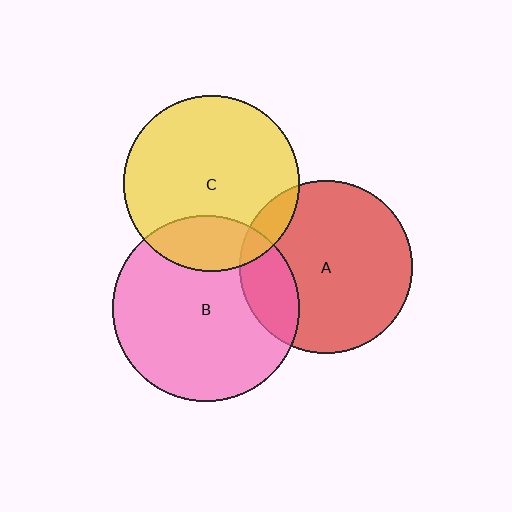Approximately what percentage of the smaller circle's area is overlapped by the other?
Approximately 20%.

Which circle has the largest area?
Circle B (pink).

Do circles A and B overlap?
Yes.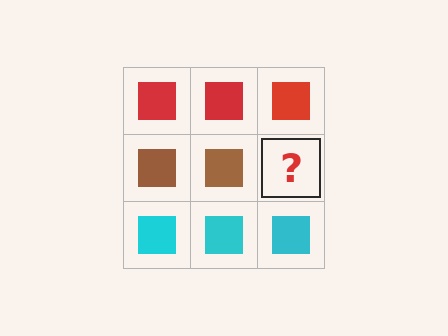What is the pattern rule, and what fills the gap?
The rule is that each row has a consistent color. The gap should be filled with a brown square.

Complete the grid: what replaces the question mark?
The question mark should be replaced with a brown square.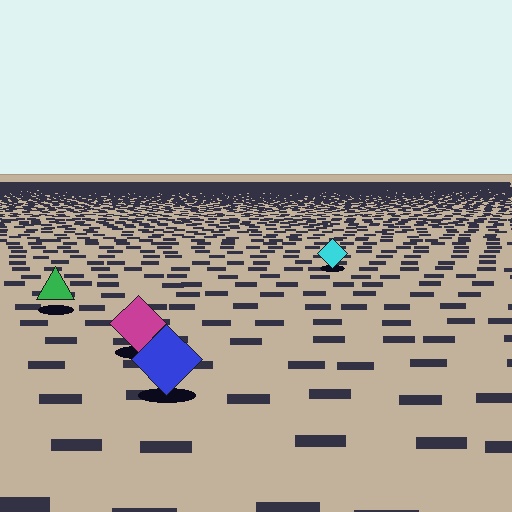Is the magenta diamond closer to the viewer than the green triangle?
Yes. The magenta diamond is closer — you can tell from the texture gradient: the ground texture is coarser near it.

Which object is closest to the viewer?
The blue diamond is closest. The texture marks near it are larger and more spread out.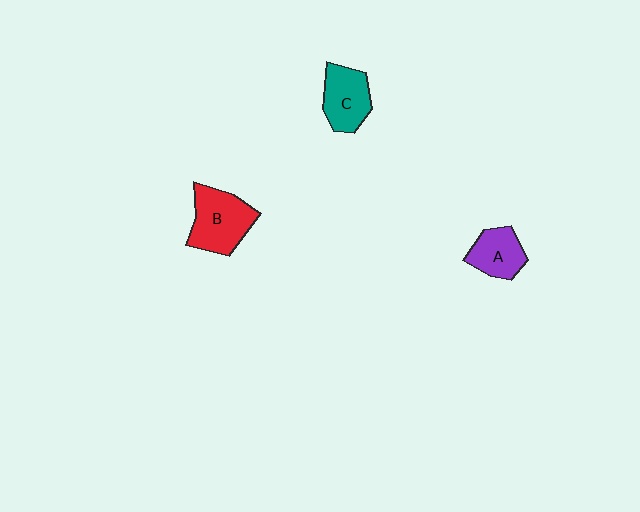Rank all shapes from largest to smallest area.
From largest to smallest: B (red), C (teal), A (purple).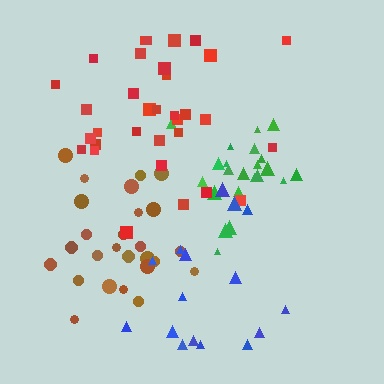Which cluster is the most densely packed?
Green.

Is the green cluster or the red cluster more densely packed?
Green.